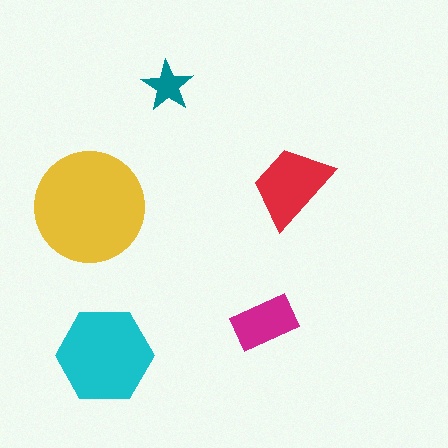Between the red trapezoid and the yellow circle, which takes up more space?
The yellow circle.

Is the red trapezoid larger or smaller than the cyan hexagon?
Smaller.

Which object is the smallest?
The teal star.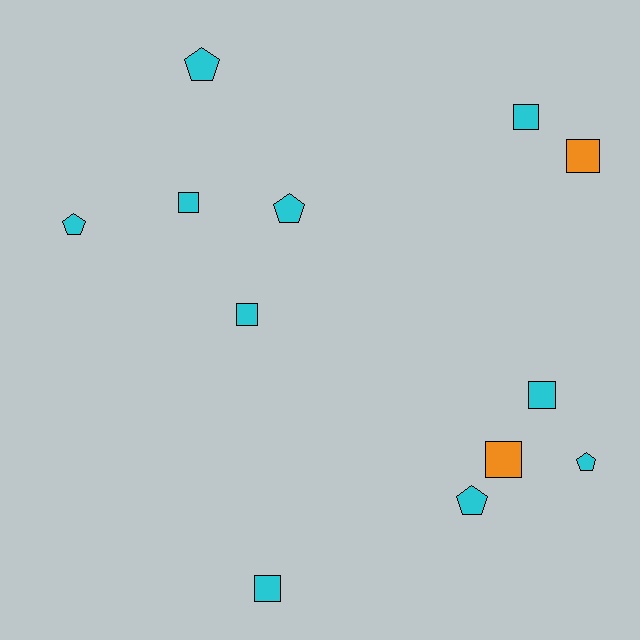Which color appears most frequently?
Cyan, with 10 objects.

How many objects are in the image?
There are 12 objects.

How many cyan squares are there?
There are 5 cyan squares.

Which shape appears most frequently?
Square, with 7 objects.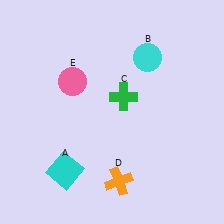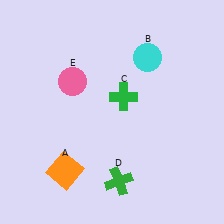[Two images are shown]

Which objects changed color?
A changed from cyan to orange. D changed from orange to green.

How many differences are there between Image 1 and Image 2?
There are 2 differences between the two images.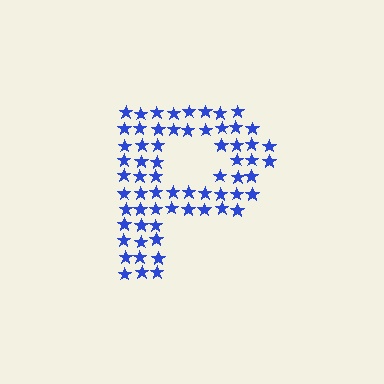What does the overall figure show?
The overall figure shows the letter P.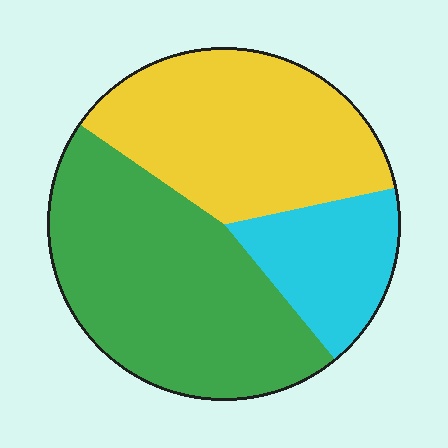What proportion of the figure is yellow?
Yellow takes up about three eighths (3/8) of the figure.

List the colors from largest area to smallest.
From largest to smallest: green, yellow, cyan.